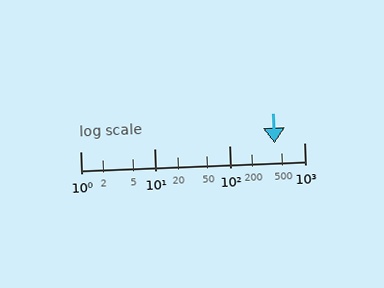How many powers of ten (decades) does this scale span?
The scale spans 3 decades, from 1 to 1000.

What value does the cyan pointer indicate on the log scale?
The pointer indicates approximately 400.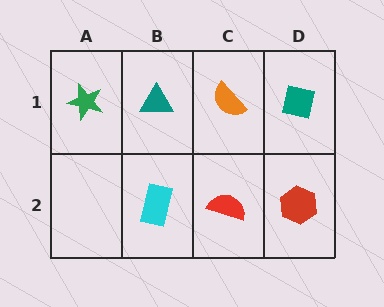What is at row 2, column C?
A red semicircle.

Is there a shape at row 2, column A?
No, that cell is empty.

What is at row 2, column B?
A cyan rectangle.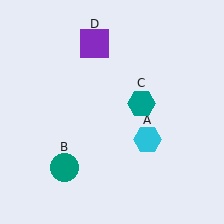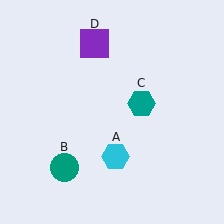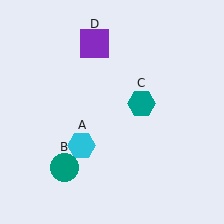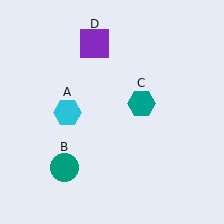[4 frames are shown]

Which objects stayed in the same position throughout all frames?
Teal circle (object B) and teal hexagon (object C) and purple square (object D) remained stationary.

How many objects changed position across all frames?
1 object changed position: cyan hexagon (object A).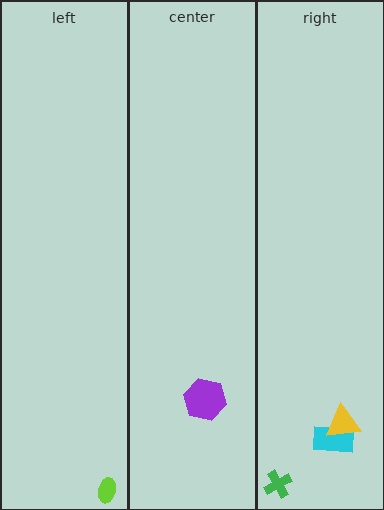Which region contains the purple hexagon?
The center region.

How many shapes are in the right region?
3.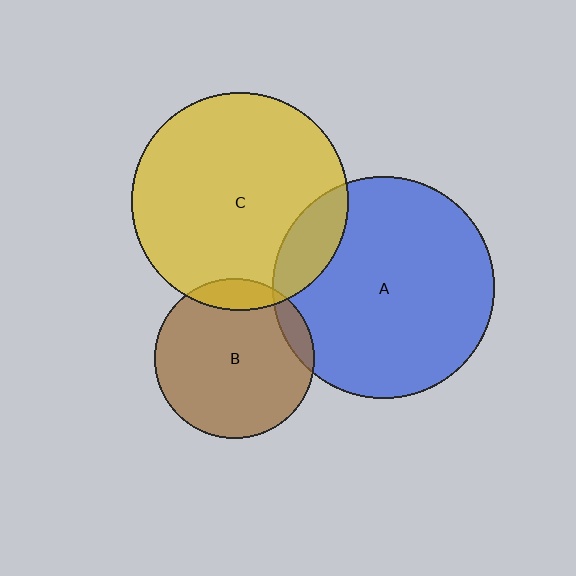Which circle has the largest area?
Circle A (blue).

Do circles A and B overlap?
Yes.